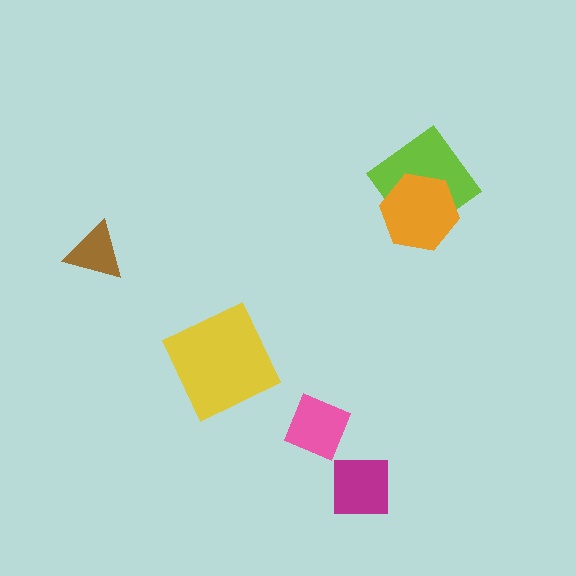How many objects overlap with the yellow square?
0 objects overlap with the yellow square.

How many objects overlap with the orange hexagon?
1 object overlaps with the orange hexagon.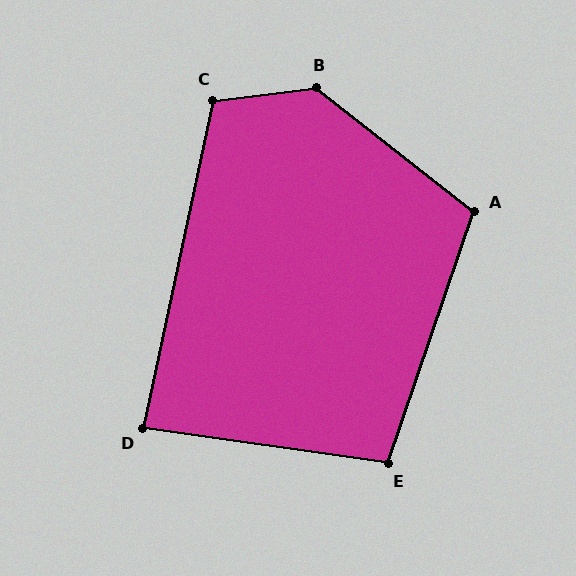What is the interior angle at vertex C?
Approximately 109 degrees (obtuse).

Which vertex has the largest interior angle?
B, at approximately 135 degrees.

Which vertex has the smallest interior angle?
D, at approximately 86 degrees.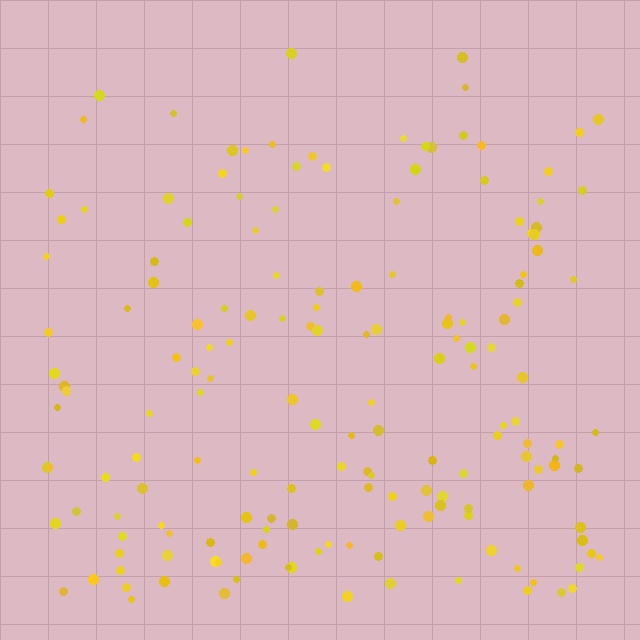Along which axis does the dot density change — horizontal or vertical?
Vertical.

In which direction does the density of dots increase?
From top to bottom, with the bottom side densest.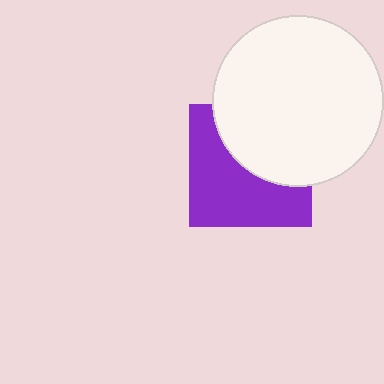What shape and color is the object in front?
The object in front is a white circle.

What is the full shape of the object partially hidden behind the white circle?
The partially hidden object is a purple square.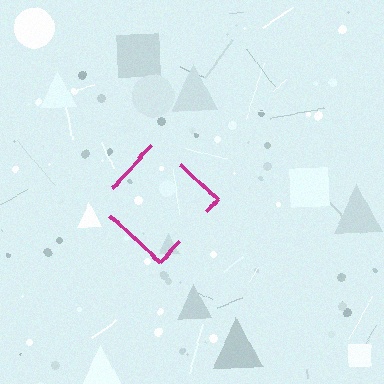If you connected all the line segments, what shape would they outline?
They would outline a diamond.